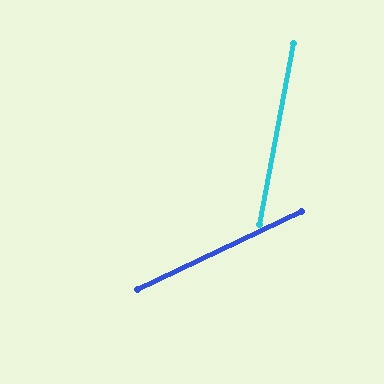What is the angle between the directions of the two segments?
Approximately 54 degrees.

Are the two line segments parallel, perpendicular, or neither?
Neither parallel nor perpendicular — they differ by about 54°.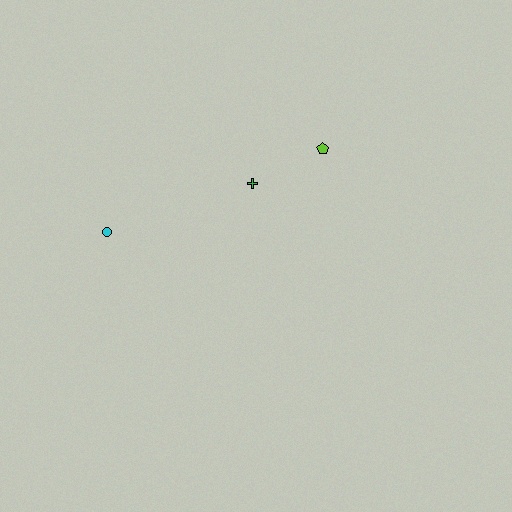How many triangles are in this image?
There are no triangles.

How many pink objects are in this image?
There are no pink objects.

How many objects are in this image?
There are 3 objects.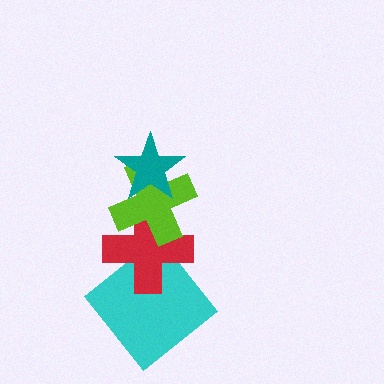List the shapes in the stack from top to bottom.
From top to bottom: the teal star, the lime cross, the red cross, the cyan diamond.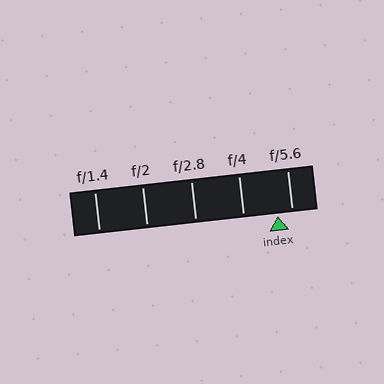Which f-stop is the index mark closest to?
The index mark is closest to f/5.6.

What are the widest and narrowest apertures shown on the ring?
The widest aperture shown is f/1.4 and the narrowest is f/5.6.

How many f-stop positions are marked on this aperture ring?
There are 5 f-stop positions marked.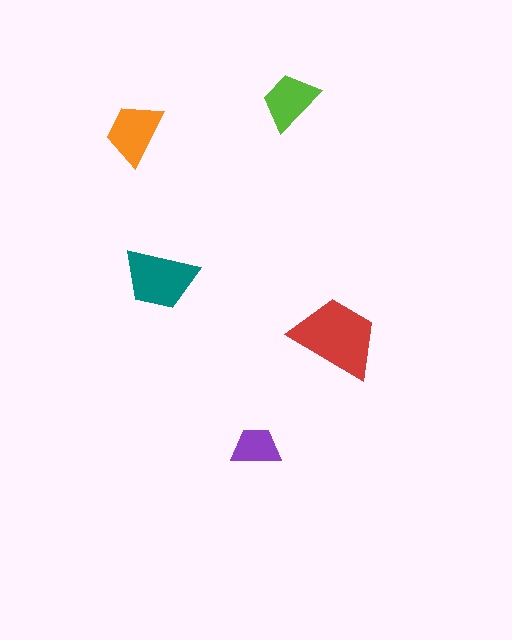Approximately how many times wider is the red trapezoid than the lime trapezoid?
About 1.5 times wider.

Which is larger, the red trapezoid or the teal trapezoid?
The red one.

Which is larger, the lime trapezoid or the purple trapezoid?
The lime one.